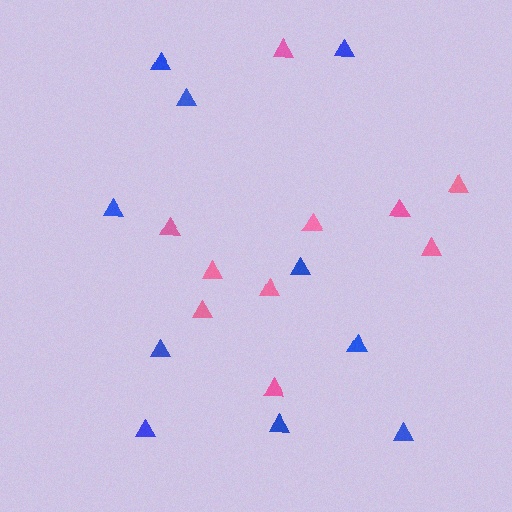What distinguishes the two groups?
There are 2 groups: one group of pink triangles (10) and one group of blue triangles (10).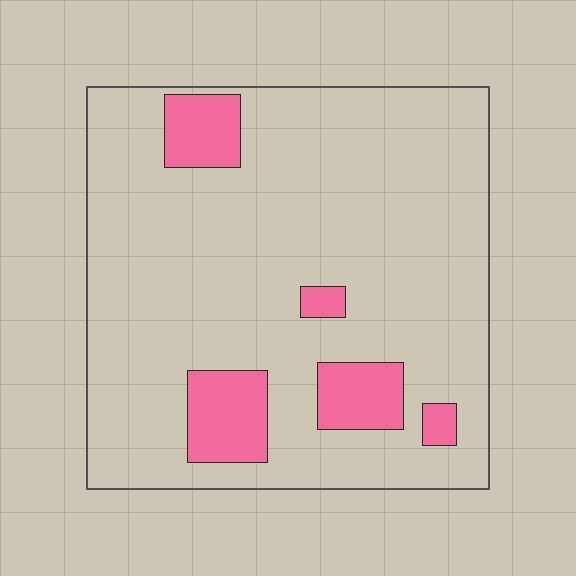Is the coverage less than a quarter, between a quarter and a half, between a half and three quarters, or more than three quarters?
Less than a quarter.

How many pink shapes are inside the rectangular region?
5.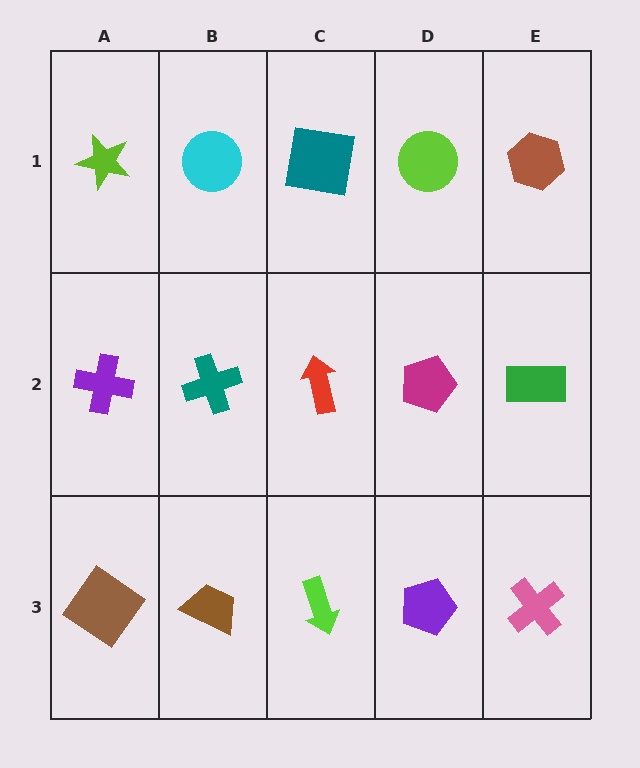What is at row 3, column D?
A purple pentagon.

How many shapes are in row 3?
5 shapes.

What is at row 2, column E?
A green rectangle.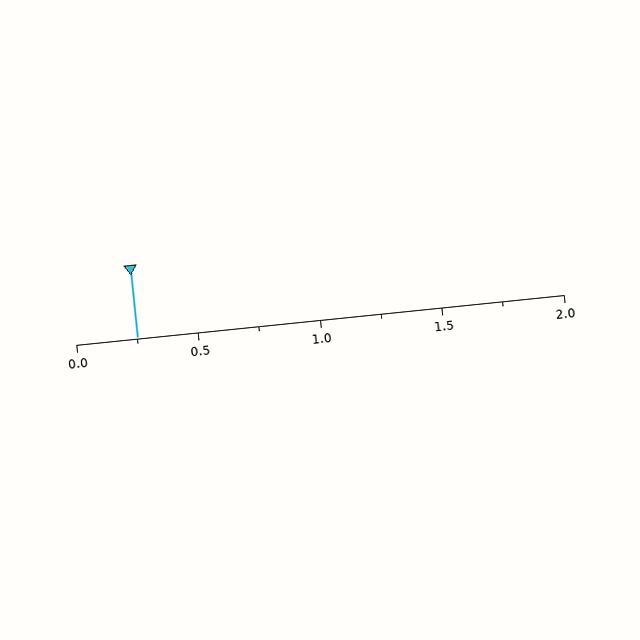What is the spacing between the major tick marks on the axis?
The major ticks are spaced 0.5 apart.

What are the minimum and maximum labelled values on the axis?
The axis runs from 0.0 to 2.0.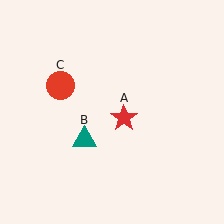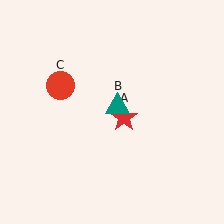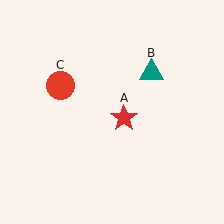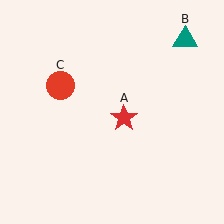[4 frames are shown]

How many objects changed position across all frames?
1 object changed position: teal triangle (object B).